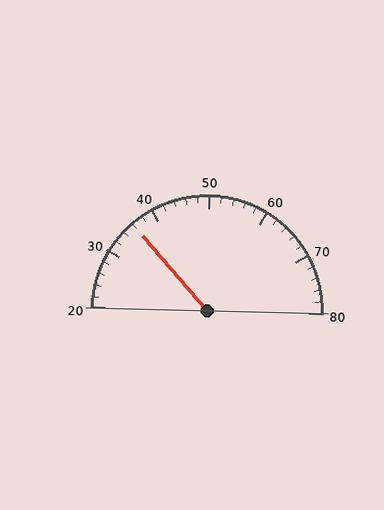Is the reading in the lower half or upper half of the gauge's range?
The reading is in the lower half of the range (20 to 80).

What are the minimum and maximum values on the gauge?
The gauge ranges from 20 to 80.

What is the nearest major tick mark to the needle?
The nearest major tick mark is 40.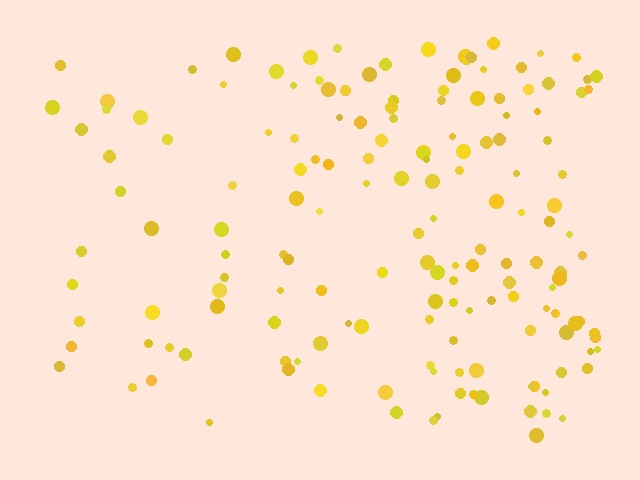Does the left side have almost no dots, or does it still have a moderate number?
Still a moderate number, just noticeably fewer than the right.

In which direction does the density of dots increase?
From left to right, with the right side densest.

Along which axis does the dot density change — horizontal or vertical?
Horizontal.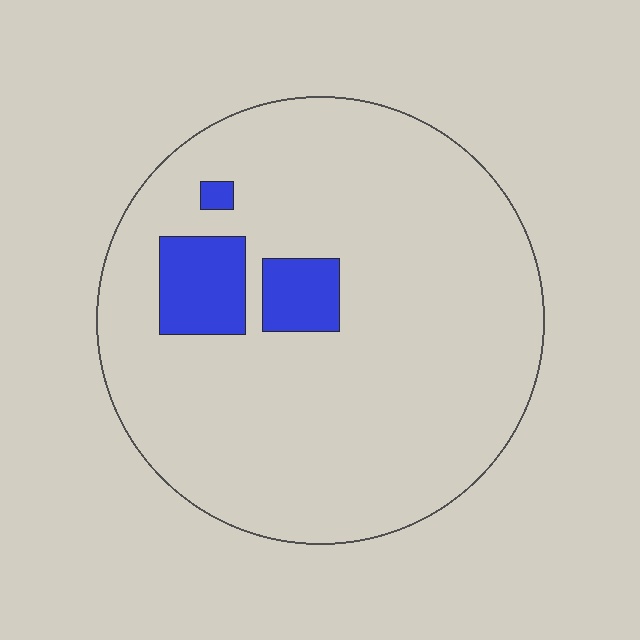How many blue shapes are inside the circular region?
3.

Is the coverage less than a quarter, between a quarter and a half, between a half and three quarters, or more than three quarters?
Less than a quarter.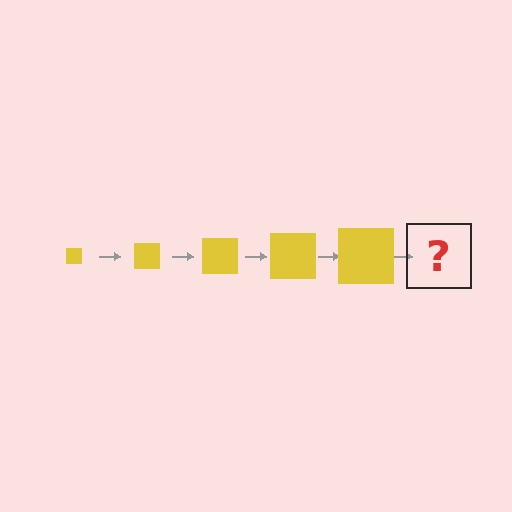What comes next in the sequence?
The next element should be a yellow square, larger than the previous one.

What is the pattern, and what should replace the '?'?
The pattern is that the square gets progressively larger each step. The '?' should be a yellow square, larger than the previous one.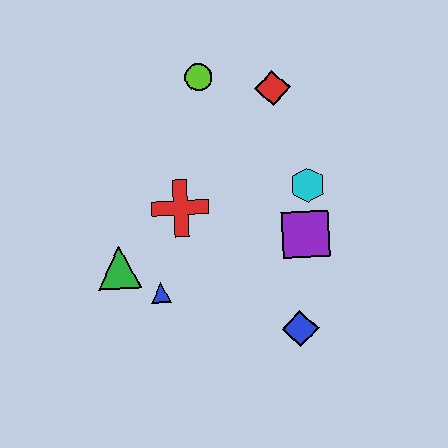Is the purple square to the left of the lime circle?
No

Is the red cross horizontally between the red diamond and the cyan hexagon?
No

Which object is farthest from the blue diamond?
The lime circle is farthest from the blue diamond.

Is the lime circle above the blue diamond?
Yes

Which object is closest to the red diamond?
The lime circle is closest to the red diamond.